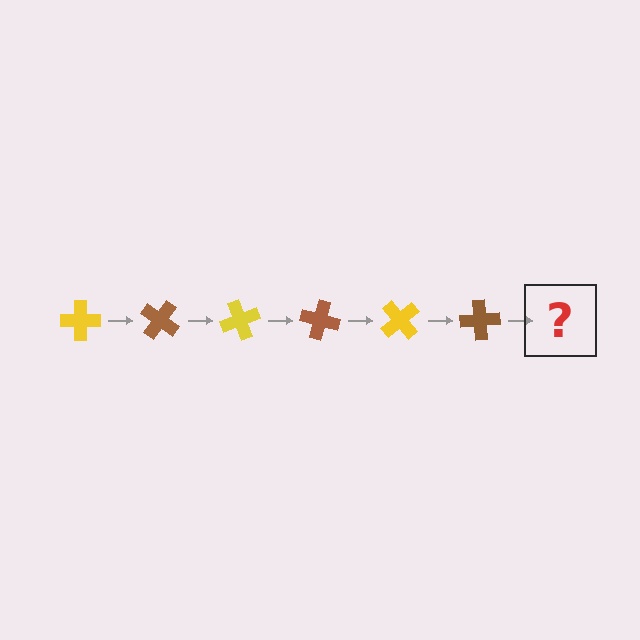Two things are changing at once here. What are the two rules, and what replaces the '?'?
The two rules are that it rotates 35 degrees each step and the color cycles through yellow and brown. The '?' should be a yellow cross, rotated 210 degrees from the start.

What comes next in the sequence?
The next element should be a yellow cross, rotated 210 degrees from the start.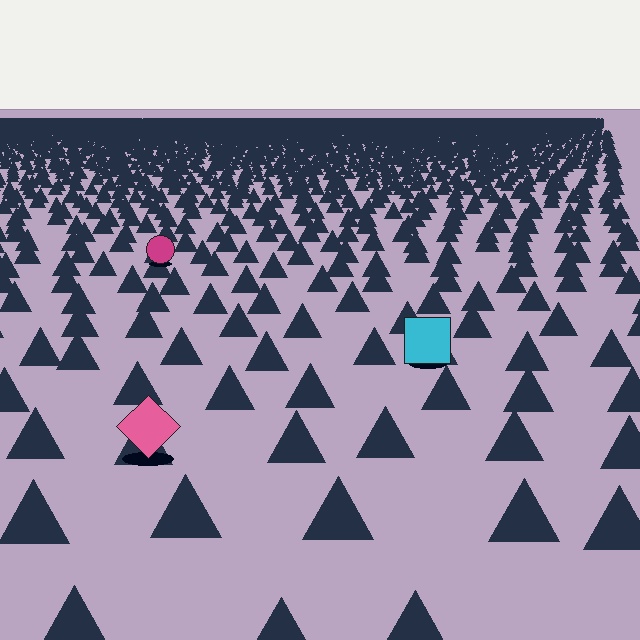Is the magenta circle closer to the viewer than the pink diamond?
No. The pink diamond is closer — you can tell from the texture gradient: the ground texture is coarser near it.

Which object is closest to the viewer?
The pink diamond is closest. The texture marks near it are larger and more spread out.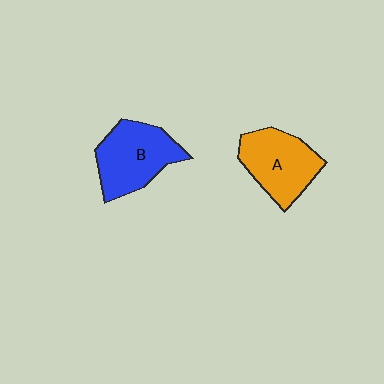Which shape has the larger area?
Shape B (blue).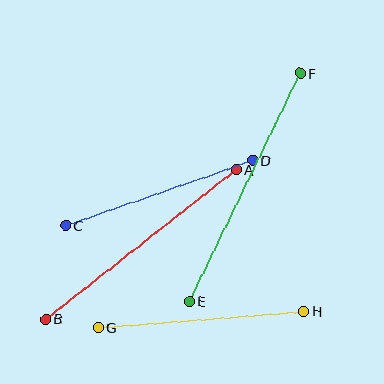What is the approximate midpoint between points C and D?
The midpoint is at approximately (159, 193) pixels.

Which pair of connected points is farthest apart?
Points E and F are farthest apart.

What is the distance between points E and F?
The distance is approximately 254 pixels.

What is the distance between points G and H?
The distance is approximately 206 pixels.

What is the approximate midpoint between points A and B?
The midpoint is at approximately (141, 245) pixels.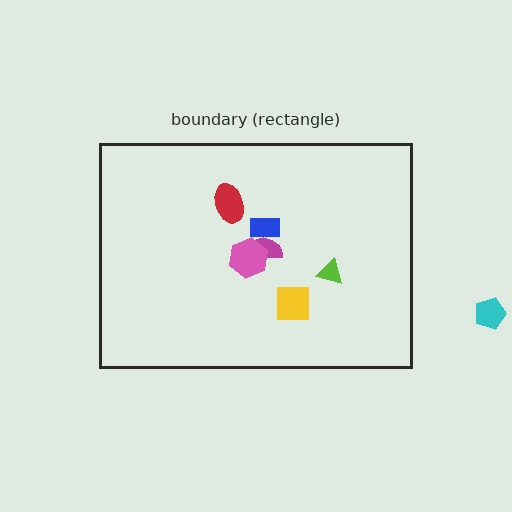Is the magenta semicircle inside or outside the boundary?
Inside.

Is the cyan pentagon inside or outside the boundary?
Outside.